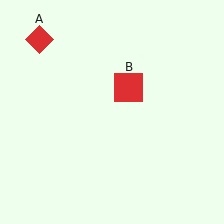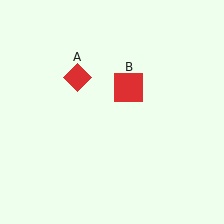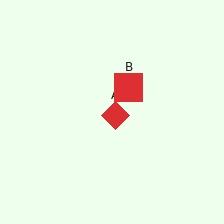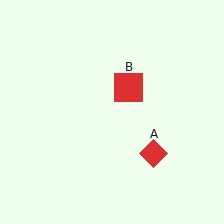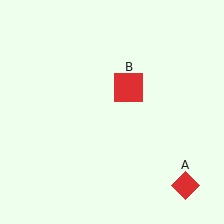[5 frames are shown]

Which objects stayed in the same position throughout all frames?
Red square (object B) remained stationary.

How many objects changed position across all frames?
1 object changed position: red diamond (object A).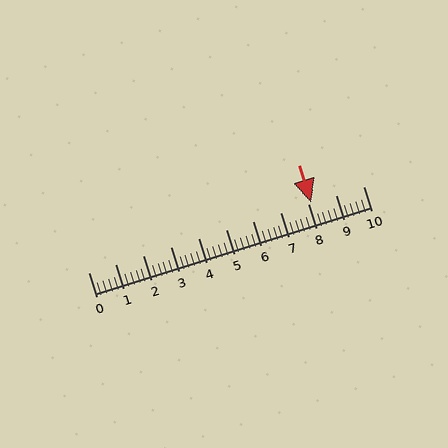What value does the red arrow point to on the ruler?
The red arrow points to approximately 8.1.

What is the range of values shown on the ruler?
The ruler shows values from 0 to 10.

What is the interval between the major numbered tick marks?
The major tick marks are spaced 1 units apart.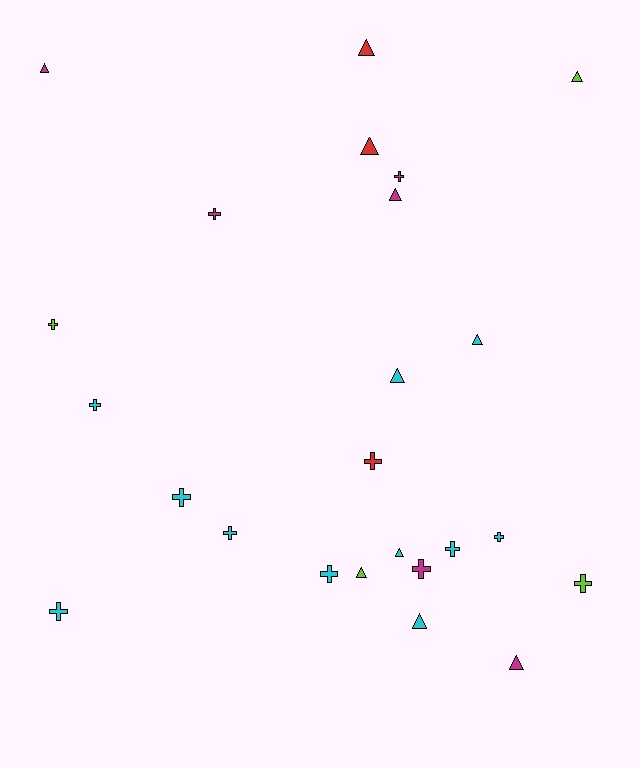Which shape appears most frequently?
Cross, with 13 objects.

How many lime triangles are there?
There are 2 lime triangles.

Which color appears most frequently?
Cyan, with 11 objects.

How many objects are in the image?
There are 24 objects.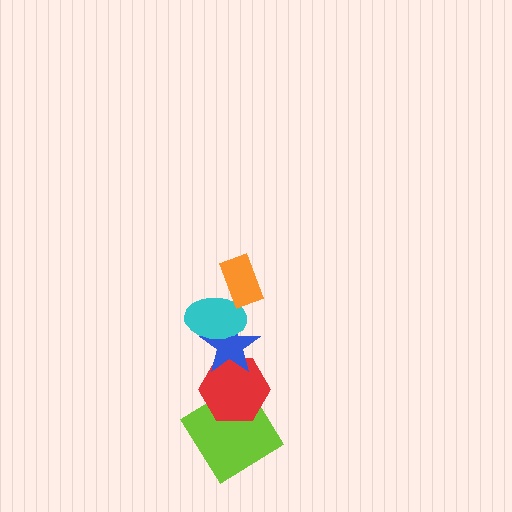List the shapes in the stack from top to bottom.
From top to bottom: the orange rectangle, the cyan ellipse, the blue star, the red hexagon, the lime diamond.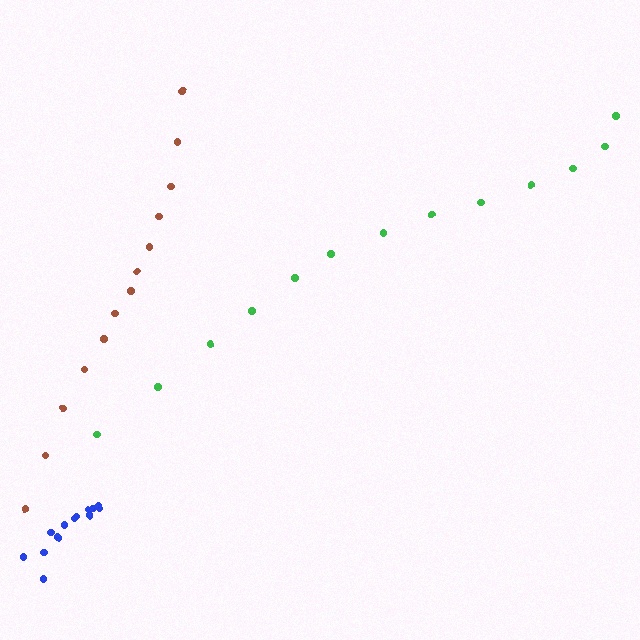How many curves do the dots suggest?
There are 3 distinct paths.